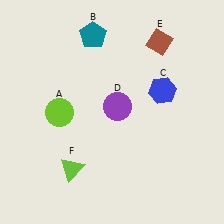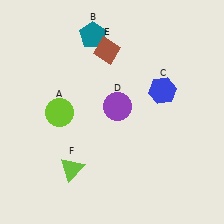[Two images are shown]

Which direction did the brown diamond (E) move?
The brown diamond (E) moved left.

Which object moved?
The brown diamond (E) moved left.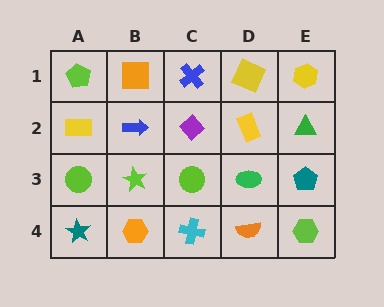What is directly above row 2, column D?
A yellow square.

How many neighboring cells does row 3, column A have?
3.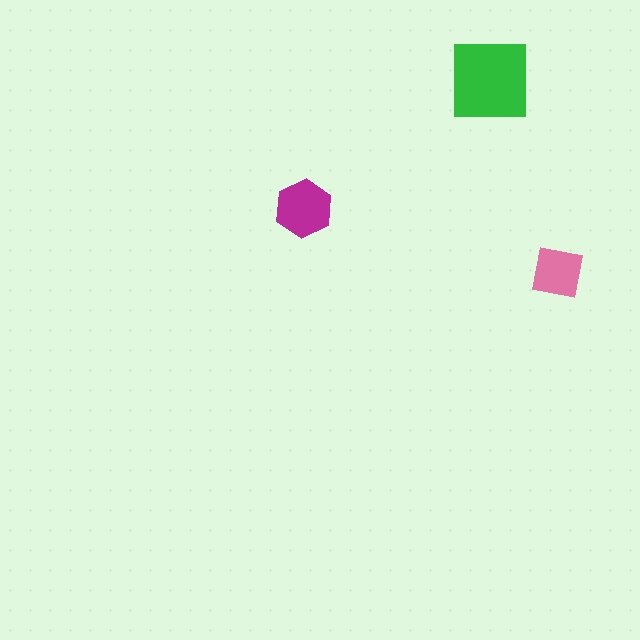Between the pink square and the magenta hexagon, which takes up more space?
The magenta hexagon.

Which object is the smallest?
The pink square.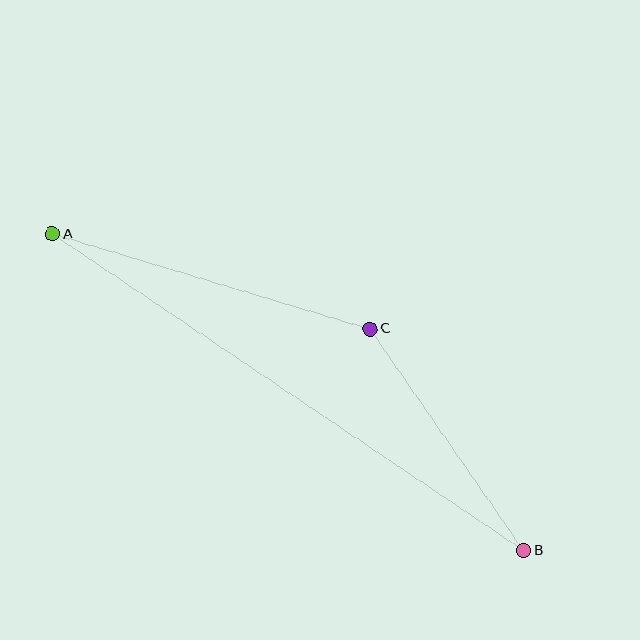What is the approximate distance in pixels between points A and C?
The distance between A and C is approximately 332 pixels.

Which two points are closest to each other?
Points B and C are closest to each other.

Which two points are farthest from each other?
Points A and B are farthest from each other.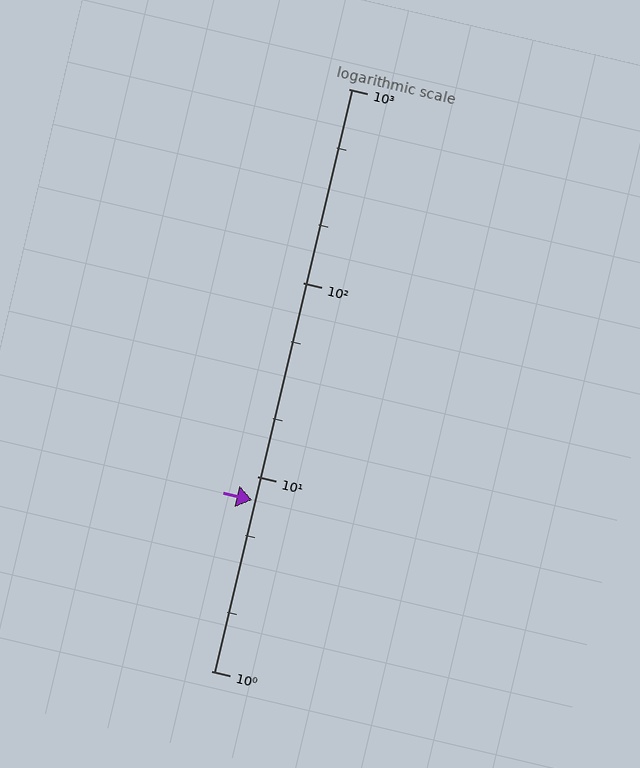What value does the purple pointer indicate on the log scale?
The pointer indicates approximately 7.6.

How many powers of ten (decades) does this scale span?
The scale spans 3 decades, from 1 to 1000.